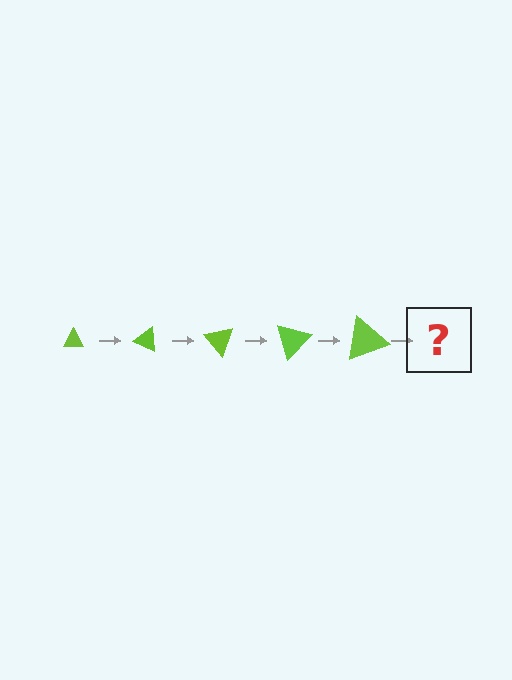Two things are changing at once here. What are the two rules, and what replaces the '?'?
The two rules are that the triangle grows larger each step and it rotates 25 degrees each step. The '?' should be a triangle, larger than the previous one and rotated 125 degrees from the start.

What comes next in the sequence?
The next element should be a triangle, larger than the previous one and rotated 125 degrees from the start.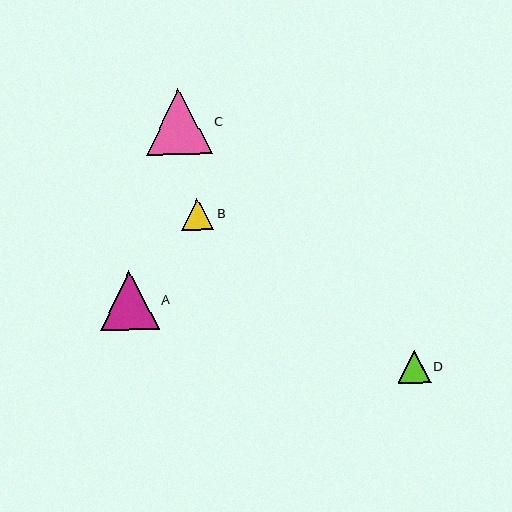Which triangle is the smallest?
Triangle B is the smallest with a size of approximately 32 pixels.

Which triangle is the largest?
Triangle C is the largest with a size of approximately 66 pixels.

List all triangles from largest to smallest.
From largest to smallest: C, A, D, B.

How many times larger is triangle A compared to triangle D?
Triangle A is approximately 1.8 times the size of triangle D.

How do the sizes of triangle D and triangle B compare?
Triangle D and triangle B are approximately the same size.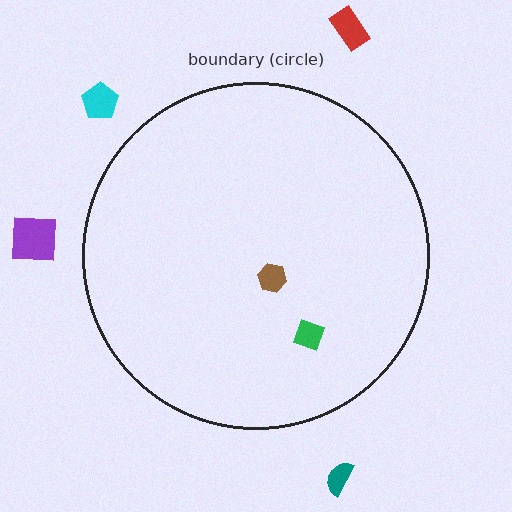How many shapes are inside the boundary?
2 inside, 4 outside.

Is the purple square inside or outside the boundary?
Outside.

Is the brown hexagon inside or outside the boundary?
Inside.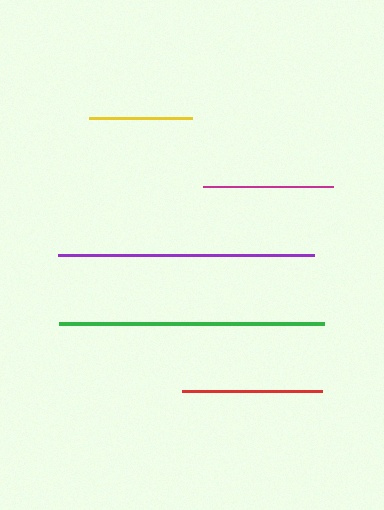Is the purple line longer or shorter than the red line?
The purple line is longer than the red line.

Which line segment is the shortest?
The yellow line is the shortest at approximately 102 pixels.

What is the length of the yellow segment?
The yellow segment is approximately 102 pixels long.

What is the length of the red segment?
The red segment is approximately 140 pixels long.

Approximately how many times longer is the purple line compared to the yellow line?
The purple line is approximately 2.5 times the length of the yellow line.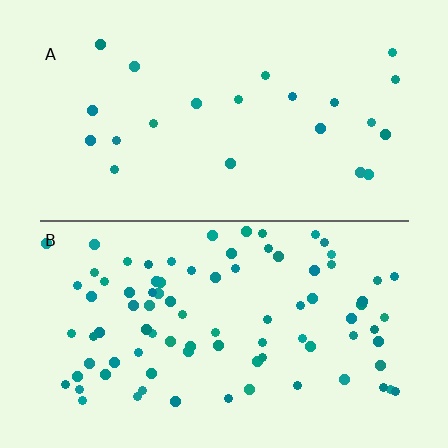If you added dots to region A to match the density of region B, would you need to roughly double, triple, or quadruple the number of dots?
Approximately quadruple.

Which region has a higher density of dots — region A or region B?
B (the bottom).